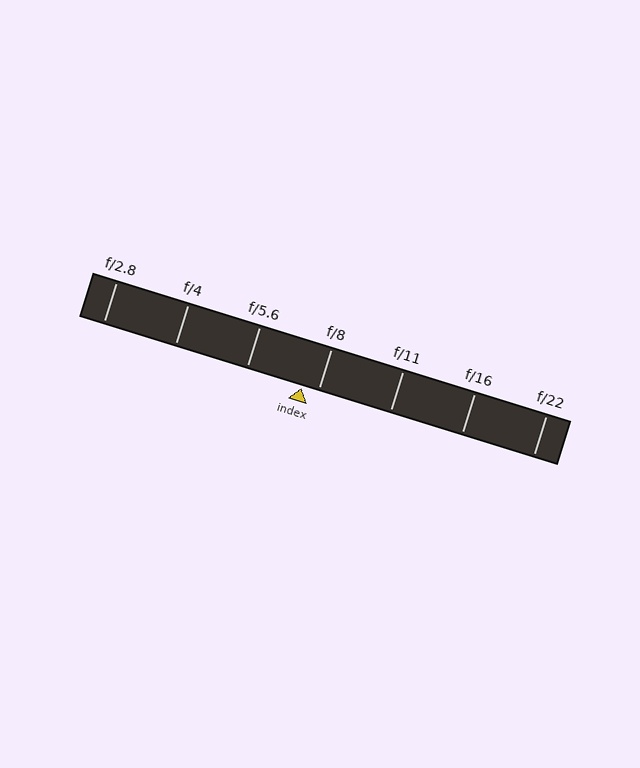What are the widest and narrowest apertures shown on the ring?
The widest aperture shown is f/2.8 and the narrowest is f/22.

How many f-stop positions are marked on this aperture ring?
There are 7 f-stop positions marked.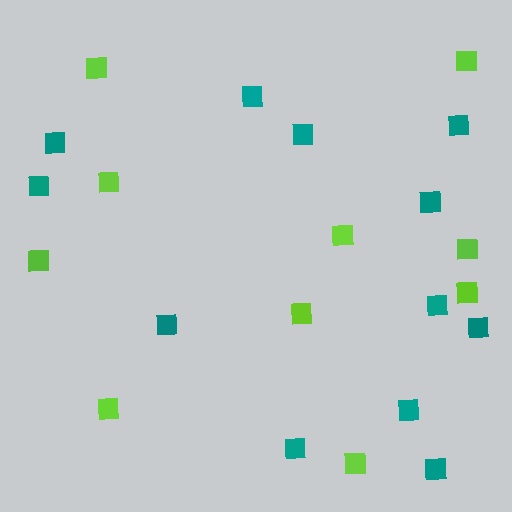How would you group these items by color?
There are 2 groups: one group of teal squares (12) and one group of lime squares (10).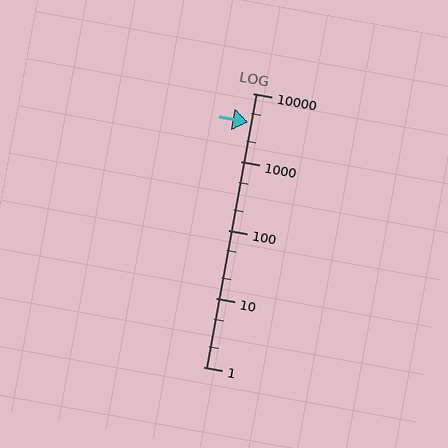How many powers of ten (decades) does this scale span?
The scale spans 4 decades, from 1 to 10000.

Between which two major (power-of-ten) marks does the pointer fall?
The pointer is between 1000 and 10000.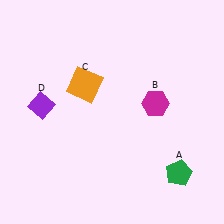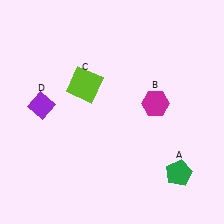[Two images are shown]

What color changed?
The square (C) changed from orange in Image 1 to lime in Image 2.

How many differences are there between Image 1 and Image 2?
There is 1 difference between the two images.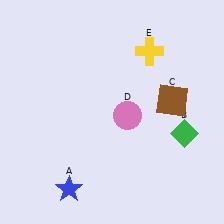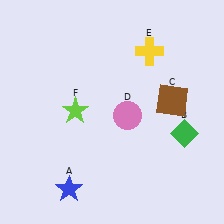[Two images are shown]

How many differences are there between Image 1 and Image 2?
There is 1 difference between the two images.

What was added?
A lime star (F) was added in Image 2.